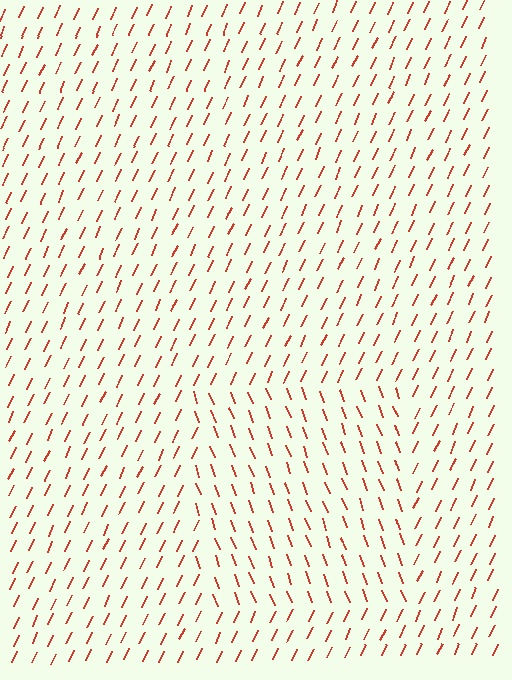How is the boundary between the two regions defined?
The boundary is defined purely by a change in line orientation (approximately 45 degrees difference). All lines are the same color and thickness.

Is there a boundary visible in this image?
Yes, there is a texture boundary formed by a change in line orientation.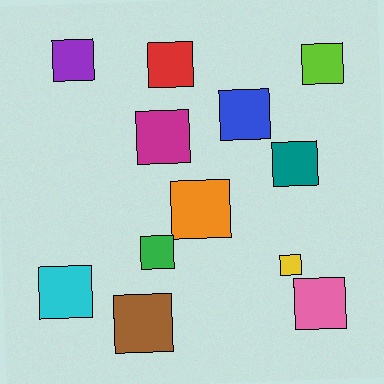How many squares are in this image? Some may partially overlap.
There are 12 squares.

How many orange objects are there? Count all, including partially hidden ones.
There is 1 orange object.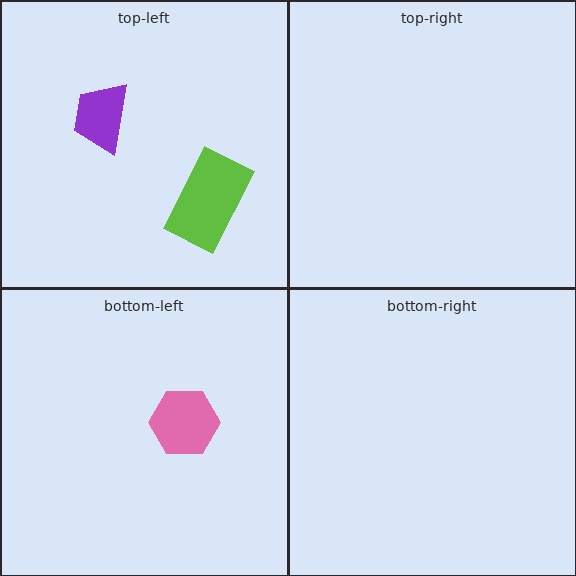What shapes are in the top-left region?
The purple trapezoid, the lime rectangle.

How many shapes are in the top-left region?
2.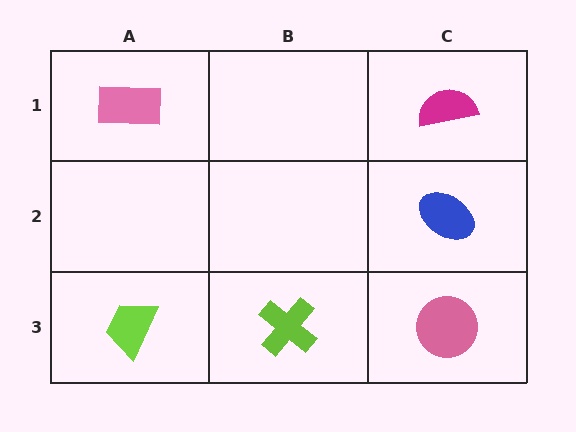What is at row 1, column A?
A pink rectangle.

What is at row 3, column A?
A lime trapezoid.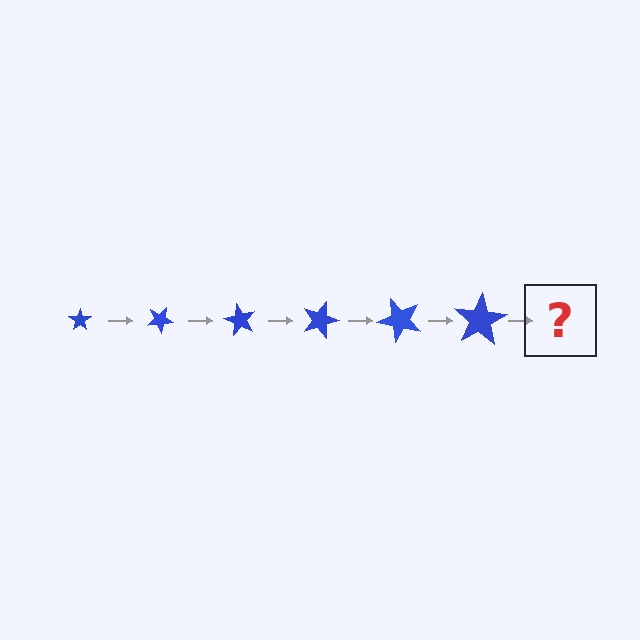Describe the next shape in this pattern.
It should be a star, larger than the previous one and rotated 180 degrees from the start.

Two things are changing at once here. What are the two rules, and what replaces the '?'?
The two rules are that the star grows larger each step and it rotates 30 degrees each step. The '?' should be a star, larger than the previous one and rotated 180 degrees from the start.